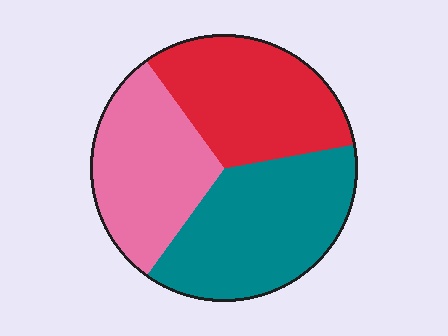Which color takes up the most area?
Teal, at roughly 40%.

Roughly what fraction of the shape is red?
Red covers 32% of the shape.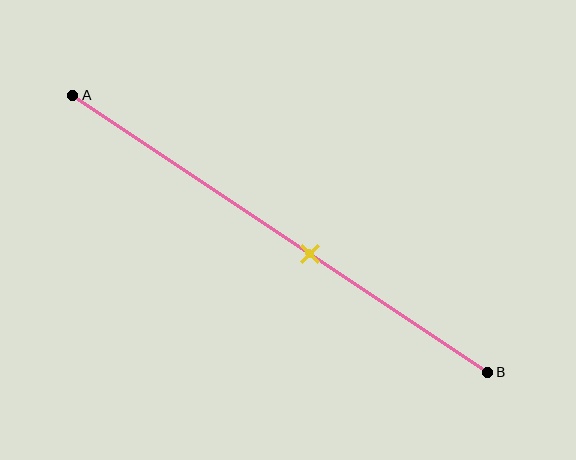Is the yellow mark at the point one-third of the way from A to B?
No, the mark is at about 55% from A, not at the 33% one-third point.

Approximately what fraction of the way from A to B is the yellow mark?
The yellow mark is approximately 55% of the way from A to B.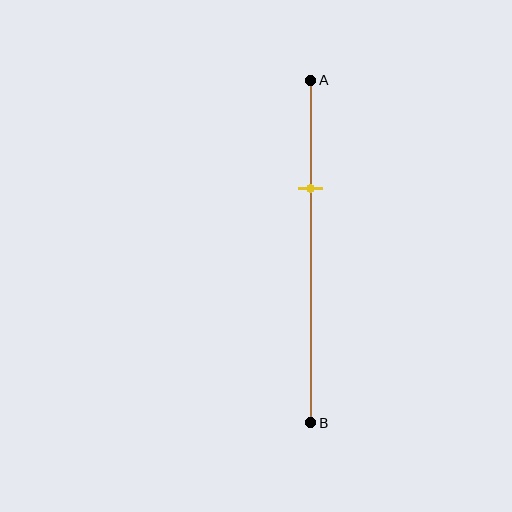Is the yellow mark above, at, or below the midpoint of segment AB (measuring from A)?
The yellow mark is above the midpoint of segment AB.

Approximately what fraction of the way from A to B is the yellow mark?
The yellow mark is approximately 30% of the way from A to B.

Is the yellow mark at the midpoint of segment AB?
No, the mark is at about 30% from A, not at the 50% midpoint.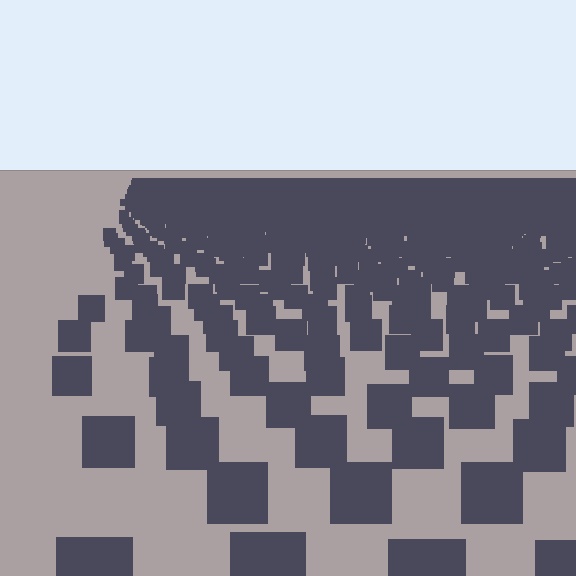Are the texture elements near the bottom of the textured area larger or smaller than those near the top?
Larger. Near the bottom, elements are closer to the viewer and appear at a bigger on-screen size.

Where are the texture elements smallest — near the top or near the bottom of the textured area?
Near the top.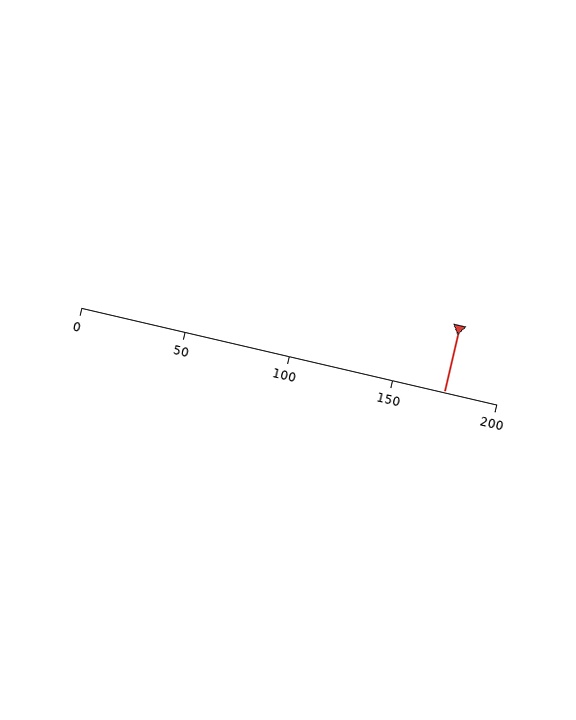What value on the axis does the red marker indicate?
The marker indicates approximately 175.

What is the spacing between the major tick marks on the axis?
The major ticks are spaced 50 apart.